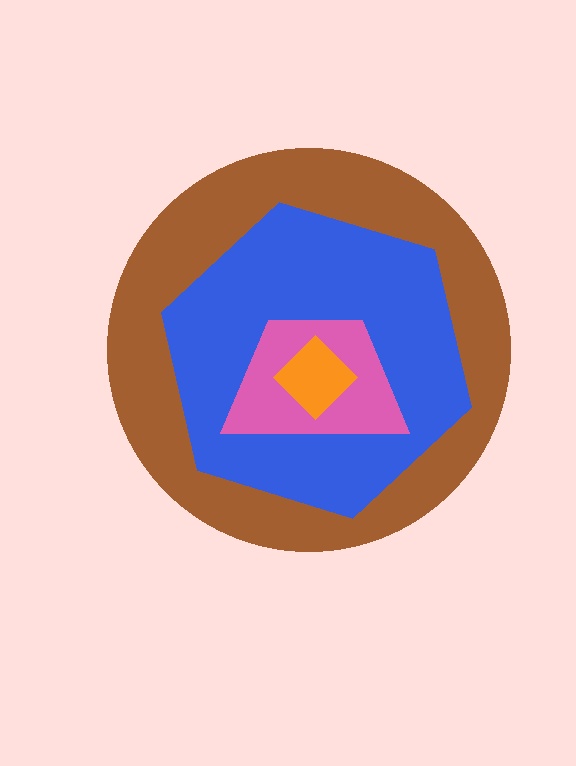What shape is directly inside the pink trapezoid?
The orange diamond.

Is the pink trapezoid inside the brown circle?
Yes.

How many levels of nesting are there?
4.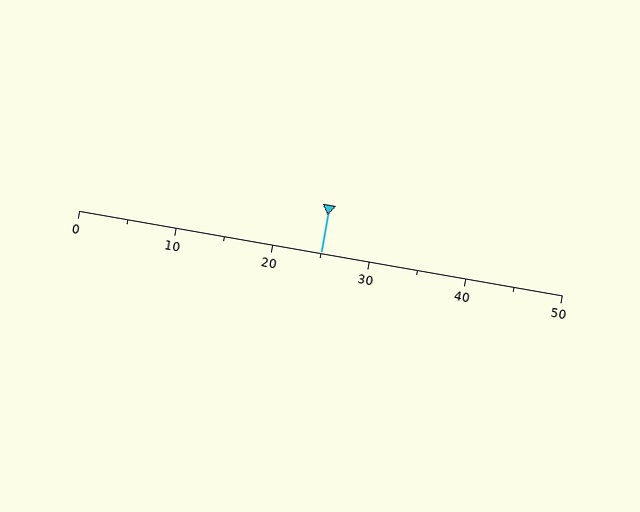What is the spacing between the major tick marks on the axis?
The major ticks are spaced 10 apart.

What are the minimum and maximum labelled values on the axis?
The axis runs from 0 to 50.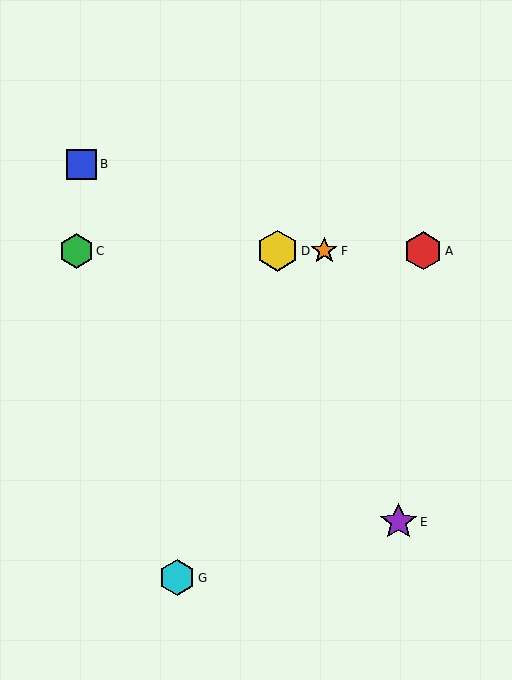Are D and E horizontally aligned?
No, D is at y≈251 and E is at y≈522.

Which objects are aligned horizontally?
Objects A, C, D, F are aligned horizontally.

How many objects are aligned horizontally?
4 objects (A, C, D, F) are aligned horizontally.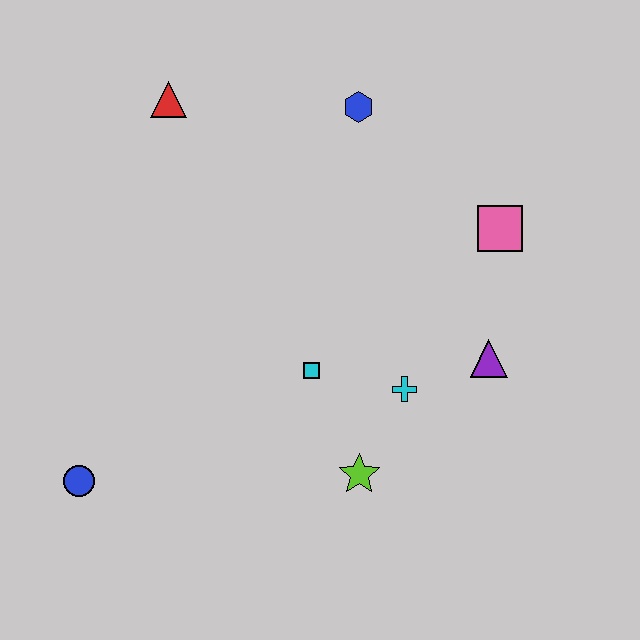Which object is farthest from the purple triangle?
The blue circle is farthest from the purple triangle.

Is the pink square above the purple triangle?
Yes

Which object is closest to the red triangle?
The blue hexagon is closest to the red triangle.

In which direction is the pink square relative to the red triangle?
The pink square is to the right of the red triangle.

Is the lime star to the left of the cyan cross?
Yes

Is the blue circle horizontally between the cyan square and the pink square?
No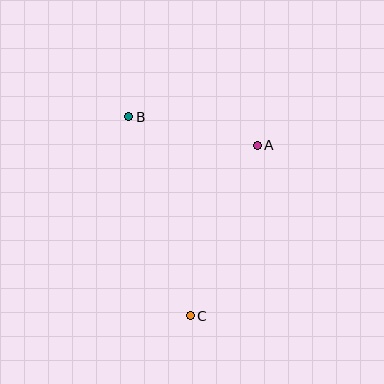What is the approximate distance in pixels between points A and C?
The distance between A and C is approximately 183 pixels.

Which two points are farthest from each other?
Points B and C are farthest from each other.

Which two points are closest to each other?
Points A and B are closest to each other.